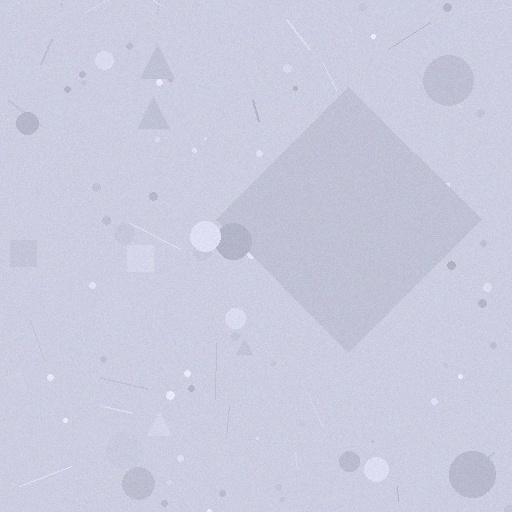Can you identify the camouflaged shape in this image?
The camouflaged shape is a diamond.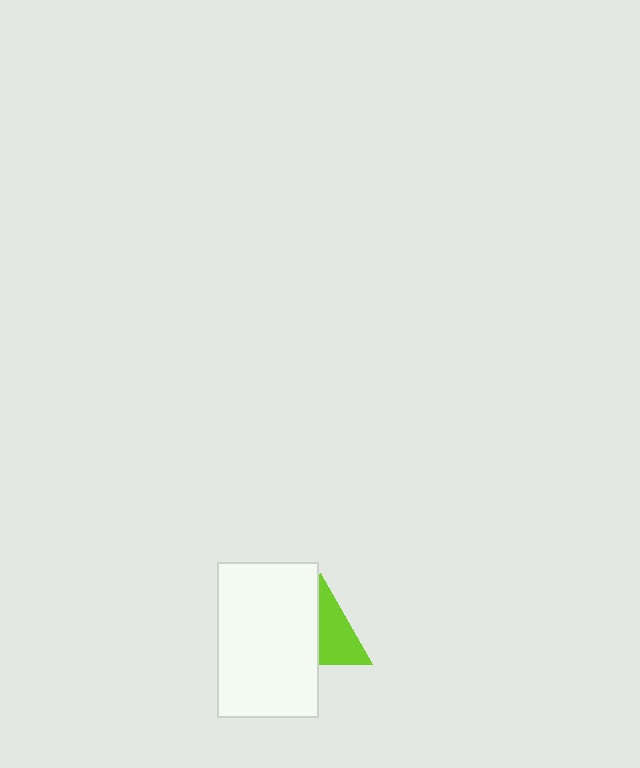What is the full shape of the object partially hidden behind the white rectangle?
The partially hidden object is a lime triangle.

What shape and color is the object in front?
The object in front is a white rectangle.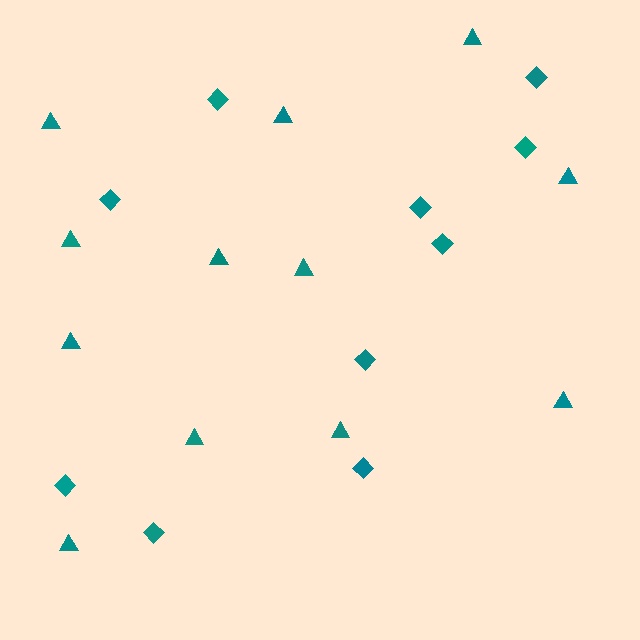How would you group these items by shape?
There are 2 groups: one group of triangles (12) and one group of diamonds (10).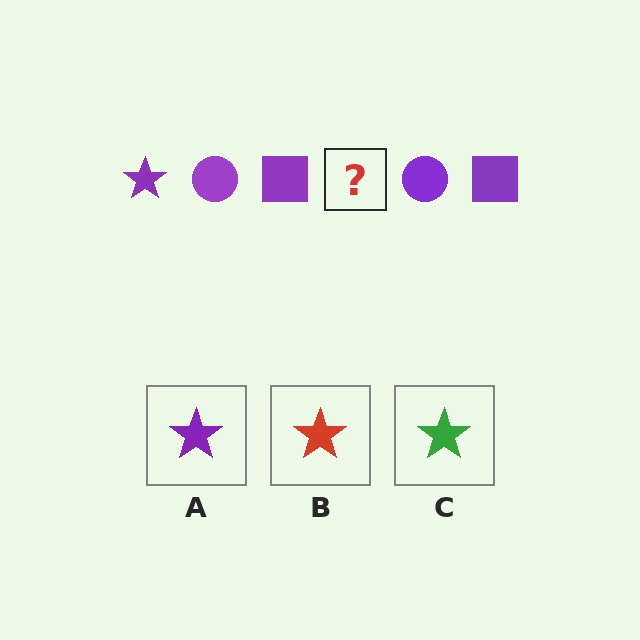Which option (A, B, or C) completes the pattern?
A.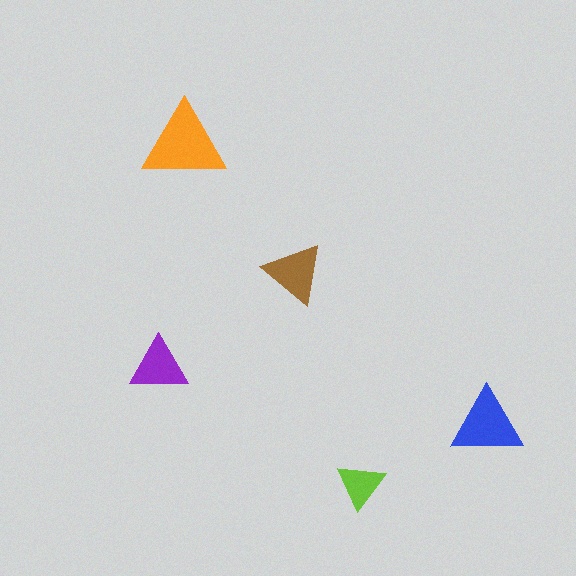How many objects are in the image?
There are 5 objects in the image.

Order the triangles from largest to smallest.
the orange one, the blue one, the brown one, the purple one, the lime one.